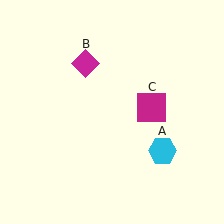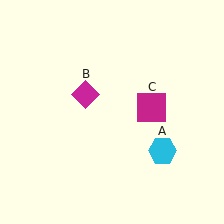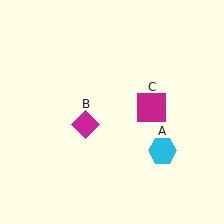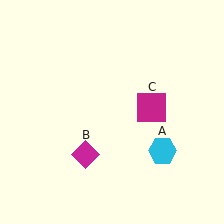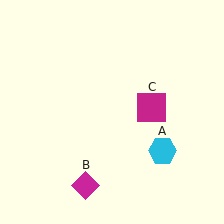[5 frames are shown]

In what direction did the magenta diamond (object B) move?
The magenta diamond (object B) moved down.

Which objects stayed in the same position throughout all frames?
Cyan hexagon (object A) and magenta square (object C) remained stationary.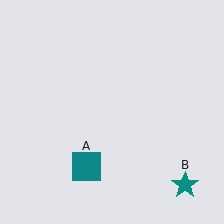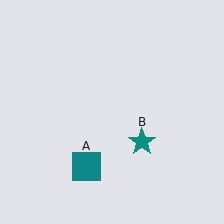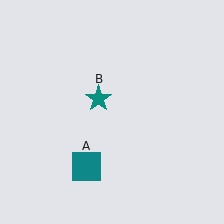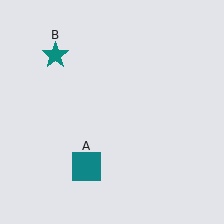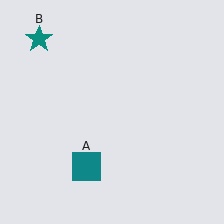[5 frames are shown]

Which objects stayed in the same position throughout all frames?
Teal square (object A) remained stationary.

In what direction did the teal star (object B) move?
The teal star (object B) moved up and to the left.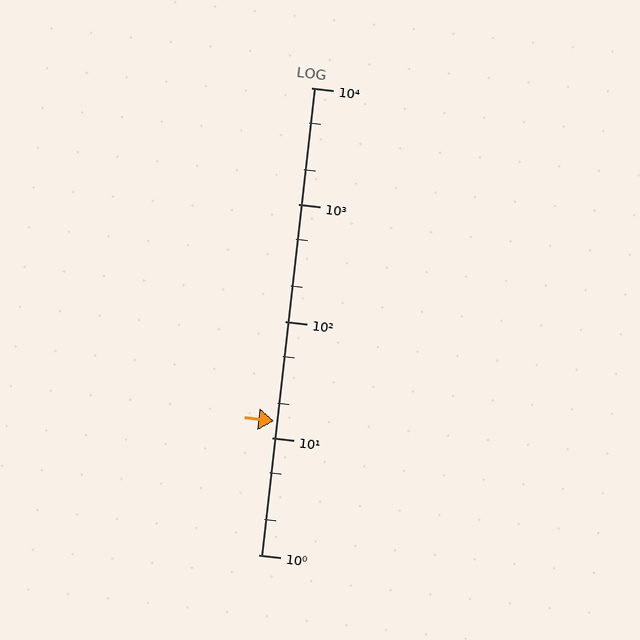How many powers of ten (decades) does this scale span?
The scale spans 4 decades, from 1 to 10000.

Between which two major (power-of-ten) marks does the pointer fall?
The pointer is between 10 and 100.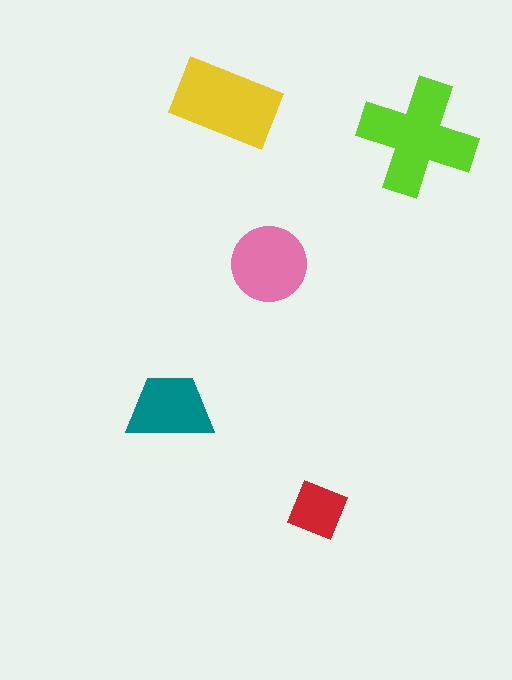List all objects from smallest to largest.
The red diamond, the teal trapezoid, the pink circle, the yellow rectangle, the lime cross.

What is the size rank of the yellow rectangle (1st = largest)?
2nd.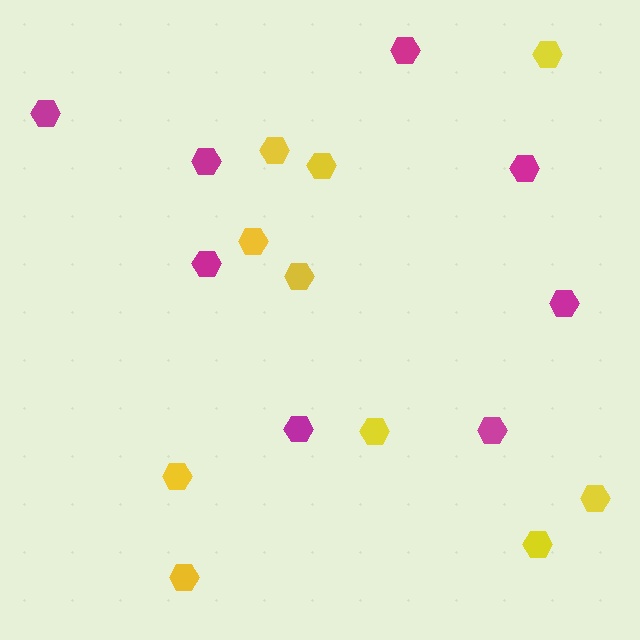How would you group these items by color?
There are 2 groups: one group of magenta hexagons (8) and one group of yellow hexagons (10).